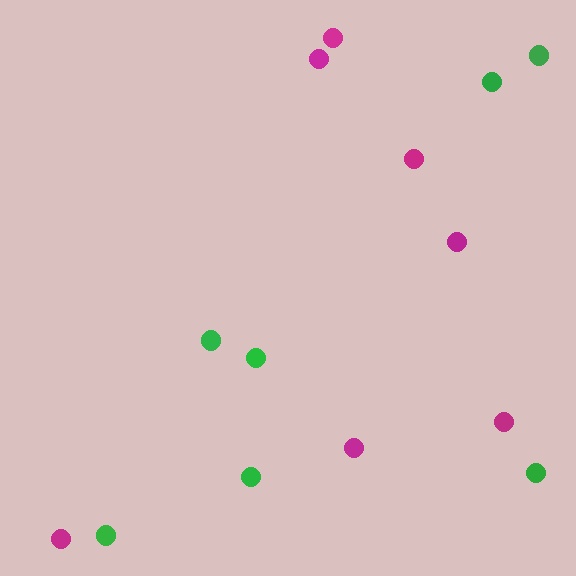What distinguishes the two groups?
There are 2 groups: one group of magenta circles (7) and one group of green circles (7).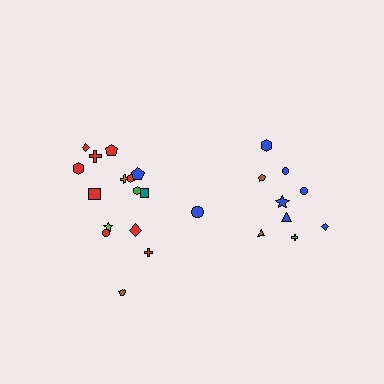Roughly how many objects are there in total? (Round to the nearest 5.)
Roughly 25 objects in total.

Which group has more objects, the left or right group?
The left group.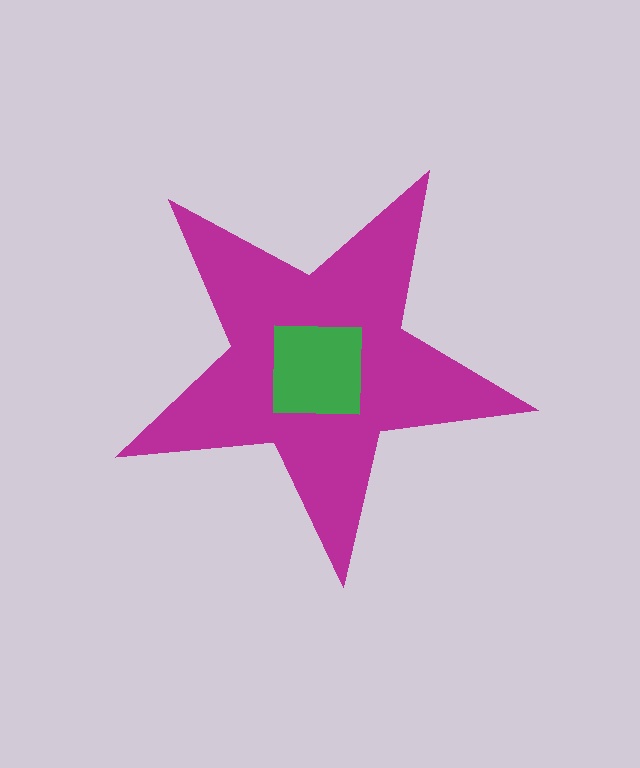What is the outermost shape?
The magenta star.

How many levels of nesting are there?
2.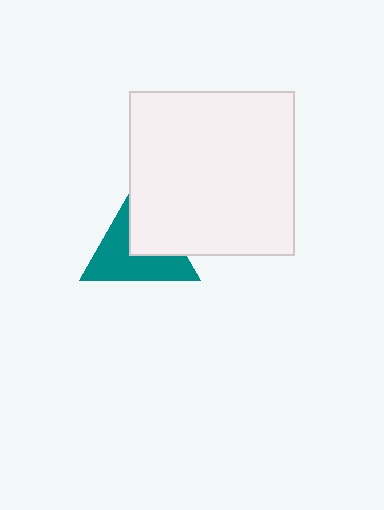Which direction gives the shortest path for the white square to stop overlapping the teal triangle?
Moving toward the upper-right gives the shortest separation.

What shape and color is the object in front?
The object in front is a white square.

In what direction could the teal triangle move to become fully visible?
The teal triangle could move toward the lower-left. That would shift it out from behind the white square entirely.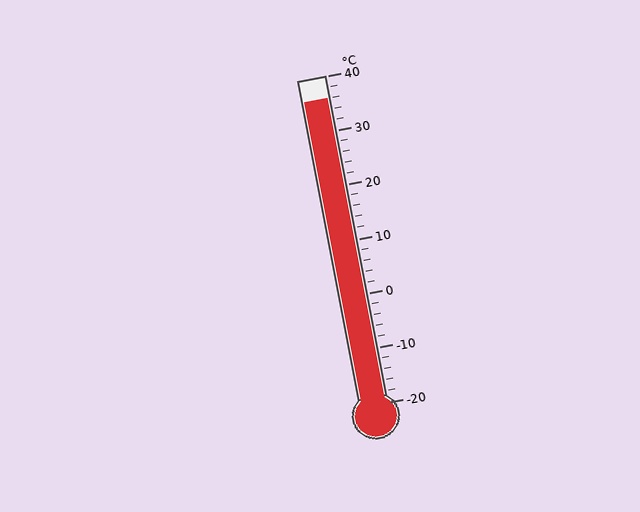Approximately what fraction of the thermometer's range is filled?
The thermometer is filled to approximately 95% of its range.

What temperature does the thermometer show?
The thermometer shows approximately 36°C.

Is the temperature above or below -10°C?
The temperature is above -10°C.